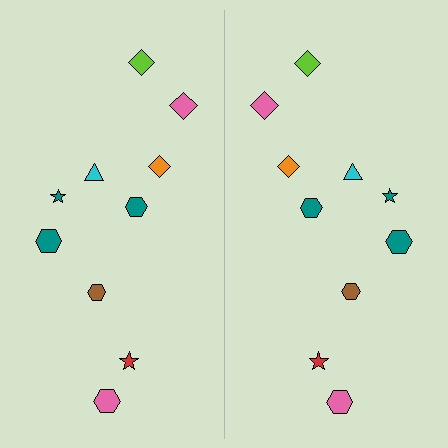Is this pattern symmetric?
Yes, this pattern has bilateral (reflection) symmetry.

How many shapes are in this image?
There are 20 shapes in this image.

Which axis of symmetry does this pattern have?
The pattern has a vertical axis of symmetry running through the center of the image.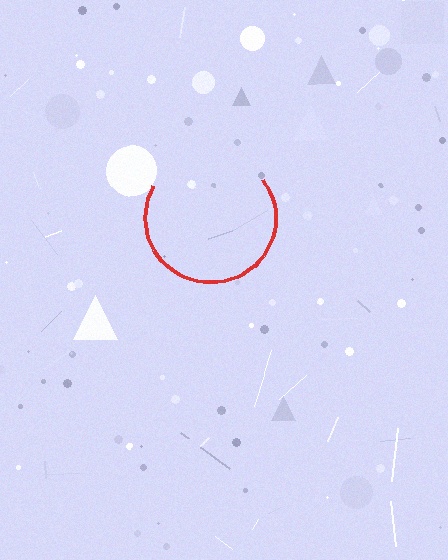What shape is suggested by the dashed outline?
The dashed outline suggests a circle.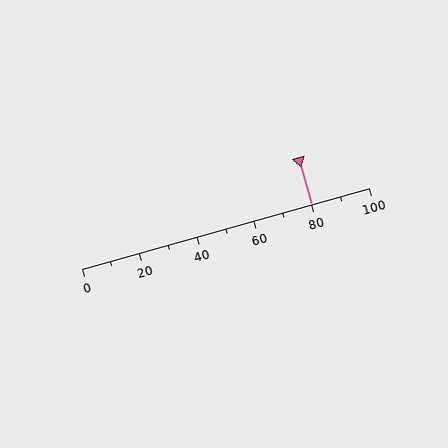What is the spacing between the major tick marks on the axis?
The major ticks are spaced 20 apart.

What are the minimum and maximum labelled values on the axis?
The axis runs from 0 to 100.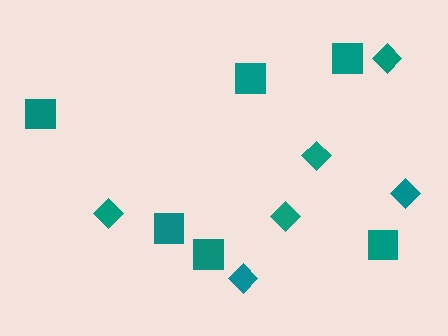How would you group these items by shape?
There are 2 groups: one group of squares (6) and one group of diamonds (6).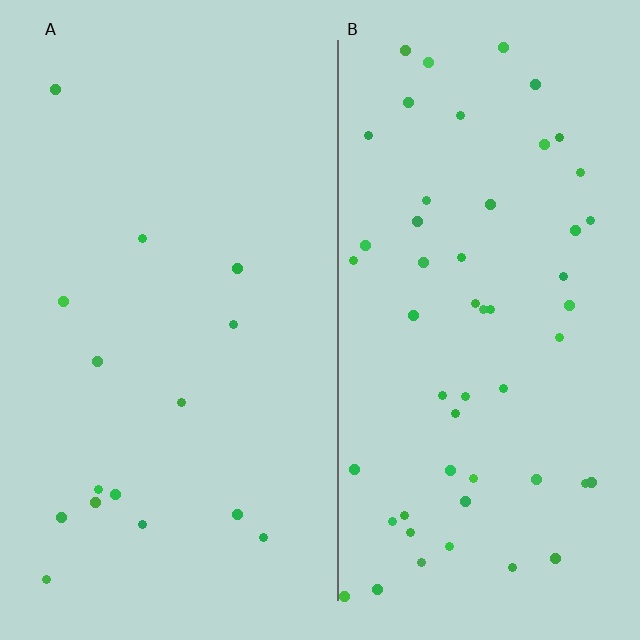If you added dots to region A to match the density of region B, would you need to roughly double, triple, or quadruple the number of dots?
Approximately triple.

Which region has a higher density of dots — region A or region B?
B (the right).